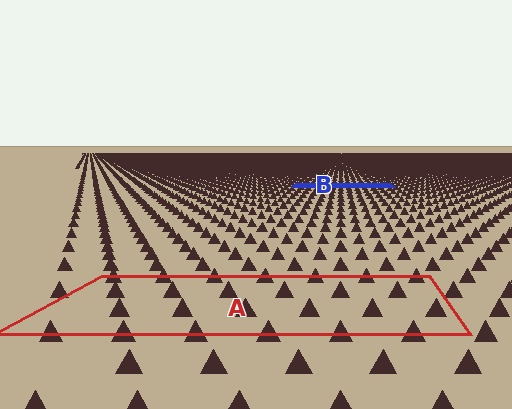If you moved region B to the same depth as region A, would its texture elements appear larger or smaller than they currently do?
They would appear larger. At a closer depth, the same texture elements are projected at a bigger on-screen size.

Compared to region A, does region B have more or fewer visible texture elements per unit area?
Region B has more texture elements per unit area — they are packed more densely because it is farther away.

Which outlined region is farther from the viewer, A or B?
Region B is farther from the viewer — the texture elements inside it appear smaller and more densely packed.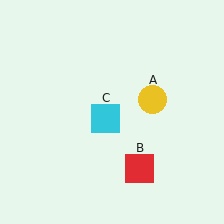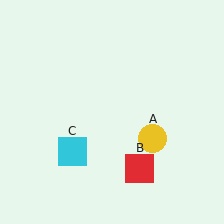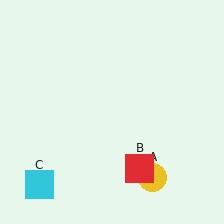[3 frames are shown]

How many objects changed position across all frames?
2 objects changed position: yellow circle (object A), cyan square (object C).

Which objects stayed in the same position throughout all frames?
Red square (object B) remained stationary.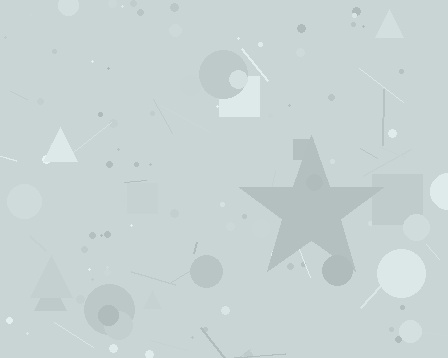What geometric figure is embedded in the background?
A star is embedded in the background.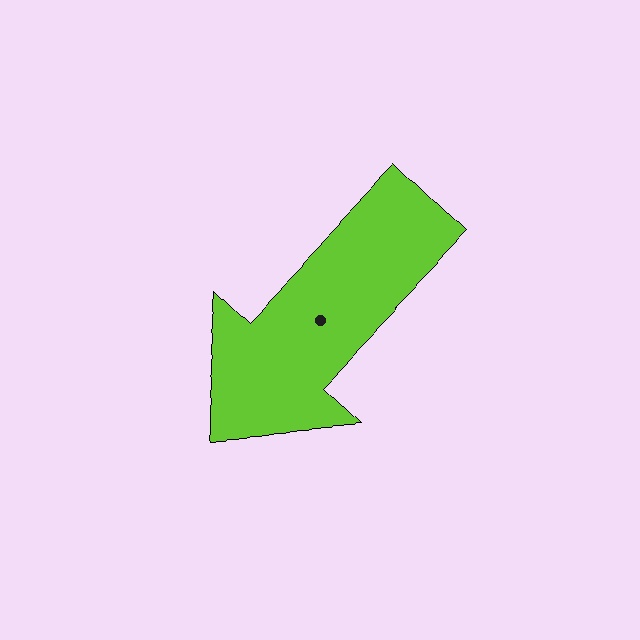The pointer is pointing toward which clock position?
Roughly 7 o'clock.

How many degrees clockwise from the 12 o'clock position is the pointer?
Approximately 224 degrees.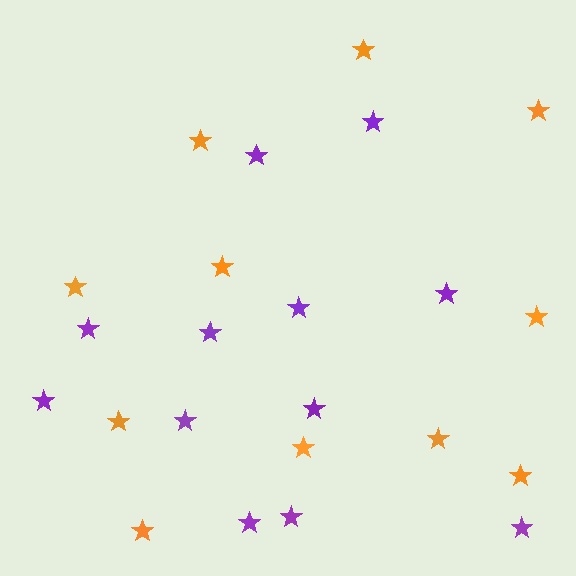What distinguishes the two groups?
There are 2 groups: one group of purple stars (12) and one group of orange stars (11).